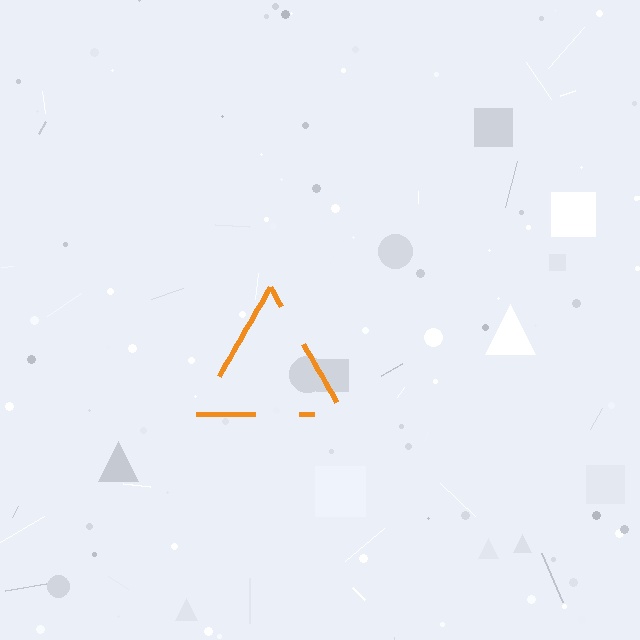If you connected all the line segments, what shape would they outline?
They would outline a triangle.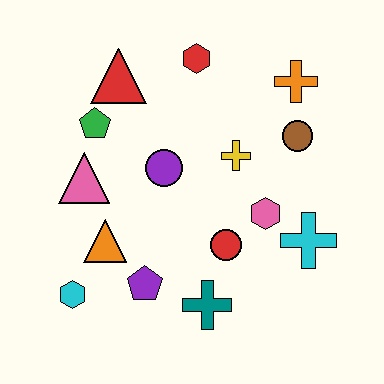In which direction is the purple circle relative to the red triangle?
The purple circle is below the red triangle.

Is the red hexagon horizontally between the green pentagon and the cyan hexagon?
No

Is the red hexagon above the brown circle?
Yes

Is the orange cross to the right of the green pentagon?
Yes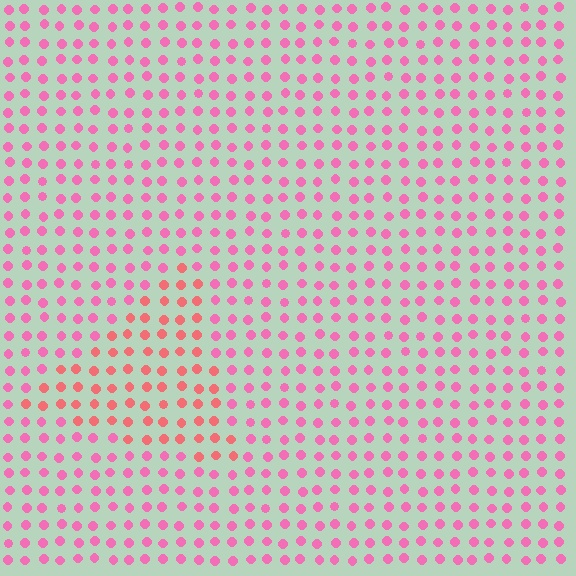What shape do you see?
I see a triangle.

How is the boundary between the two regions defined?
The boundary is defined purely by a slight shift in hue (about 30 degrees). Spacing, size, and orientation are identical on both sides.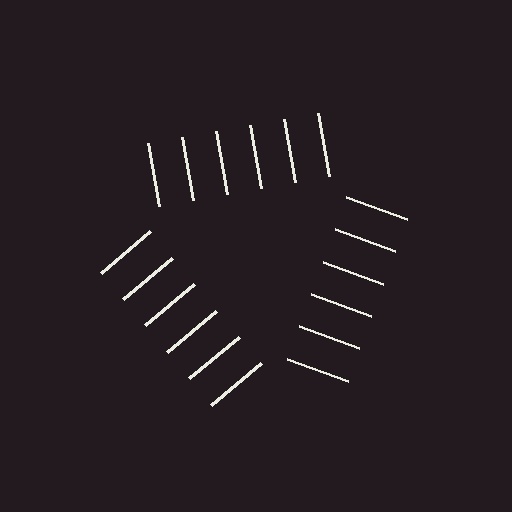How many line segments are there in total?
18 — 6 along each of the 3 edges.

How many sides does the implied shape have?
3 sides — the line-ends trace a triangle.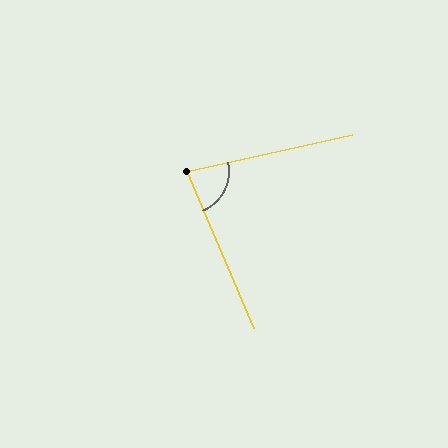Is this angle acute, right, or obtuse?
It is acute.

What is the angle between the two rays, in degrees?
Approximately 79 degrees.